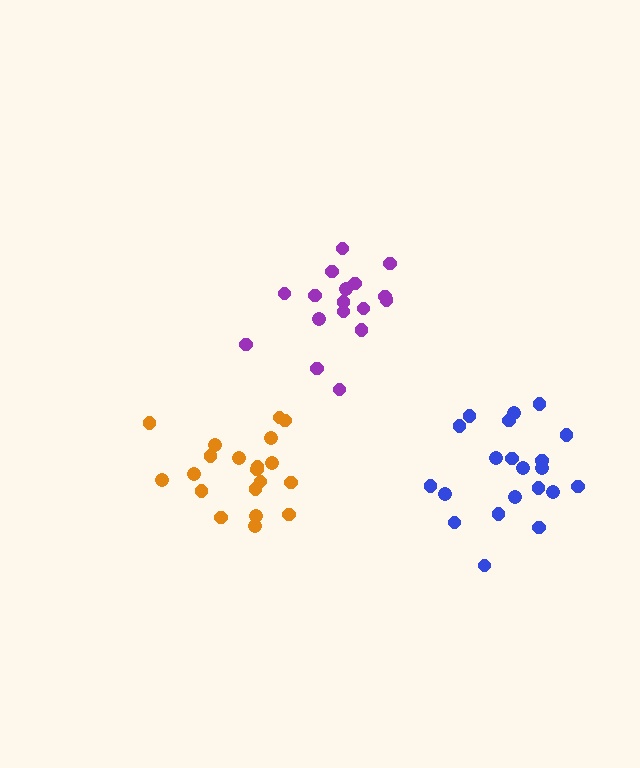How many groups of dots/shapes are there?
There are 3 groups.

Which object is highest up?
The purple cluster is topmost.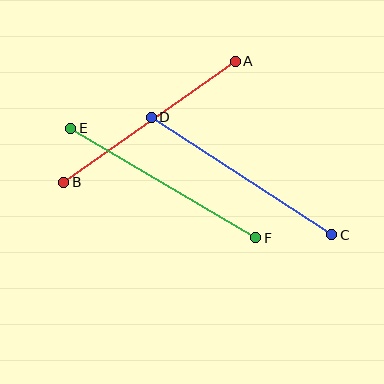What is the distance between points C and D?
The distance is approximately 215 pixels.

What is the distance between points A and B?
The distance is approximately 210 pixels.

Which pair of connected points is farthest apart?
Points C and D are farthest apart.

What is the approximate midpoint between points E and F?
The midpoint is at approximately (163, 183) pixels.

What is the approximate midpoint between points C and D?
The midpoint is at approximately (241, 176) pixels.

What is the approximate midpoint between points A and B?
The midpoint is at approximately (150, 122) pixels.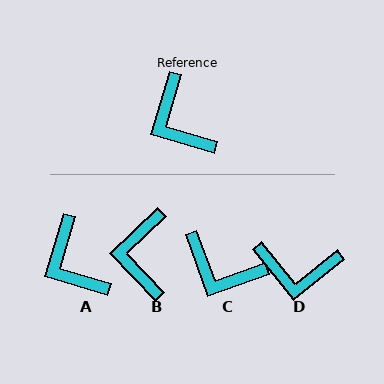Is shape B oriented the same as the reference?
No, it is off by about 30 degrees.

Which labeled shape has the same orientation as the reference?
A.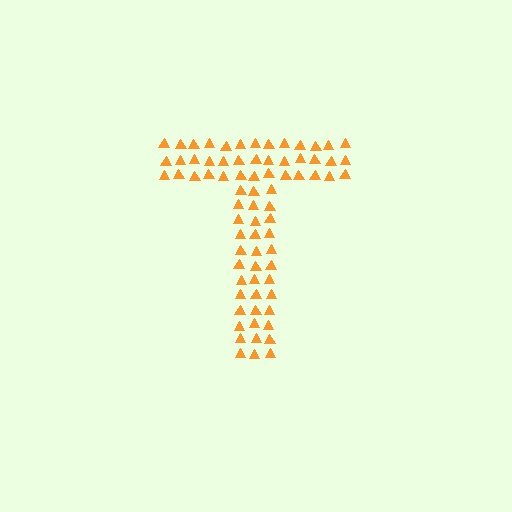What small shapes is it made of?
It is made of small triangles.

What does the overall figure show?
The overall figure shows the letter T.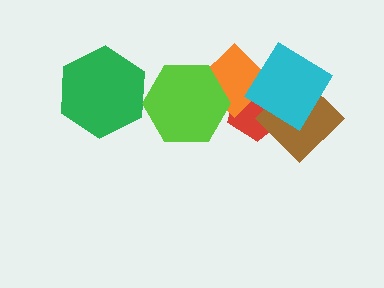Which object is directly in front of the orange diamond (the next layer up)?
The cyan diamond is directly in front of the orange diamond.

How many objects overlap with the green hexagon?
0 objects overlap with the green hexagon.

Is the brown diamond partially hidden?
Yes, it is partially covered by another shape.